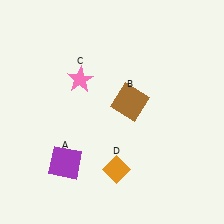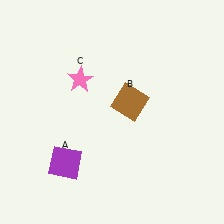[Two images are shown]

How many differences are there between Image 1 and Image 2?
There is 1 difference between the two images.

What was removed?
The orange diamond (D) was removed in Image 2.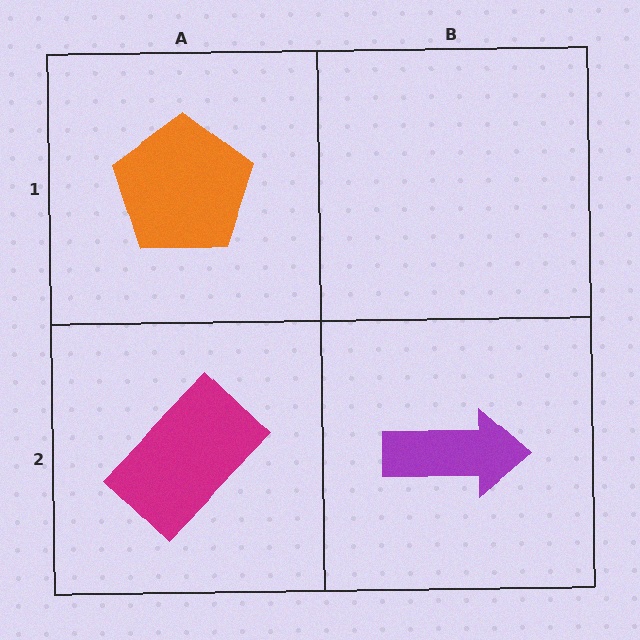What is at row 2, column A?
A magenta rectangle.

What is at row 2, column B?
A purple arrow.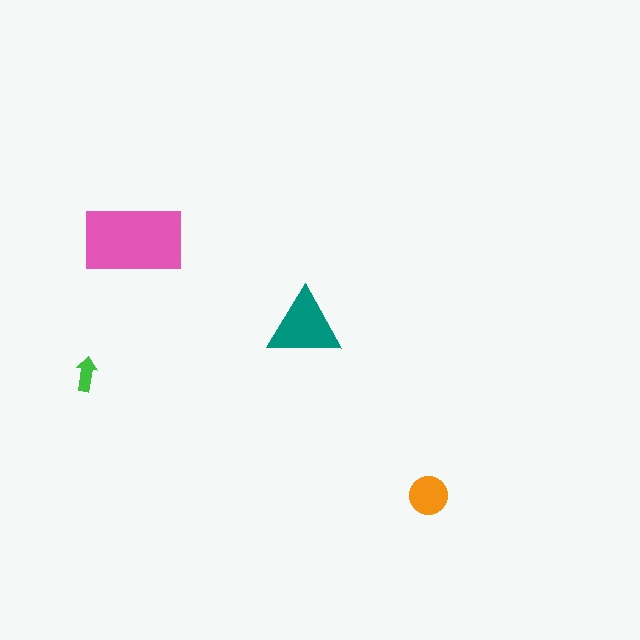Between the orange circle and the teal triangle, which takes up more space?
The teal triangle.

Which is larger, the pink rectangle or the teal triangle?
The pink rectangle.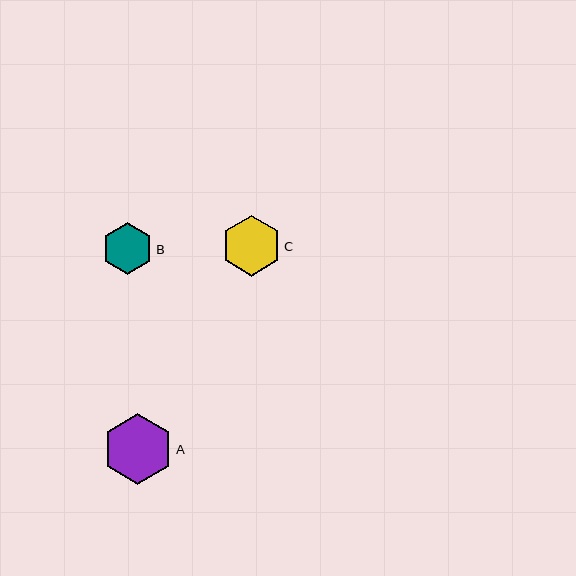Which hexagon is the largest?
Hexagon A is the largest with a size of approximately 71 pixels.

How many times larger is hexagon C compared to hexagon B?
Hexagon C is approximately 1.2 times the size of hexagon B.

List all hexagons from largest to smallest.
From largest to smallest: A, C, B.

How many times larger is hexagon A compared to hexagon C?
Hexagon A is approximately 1.2 times the size of hexagon C.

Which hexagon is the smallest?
Hexagon B is the smallest with a size of approximately 51 pixels.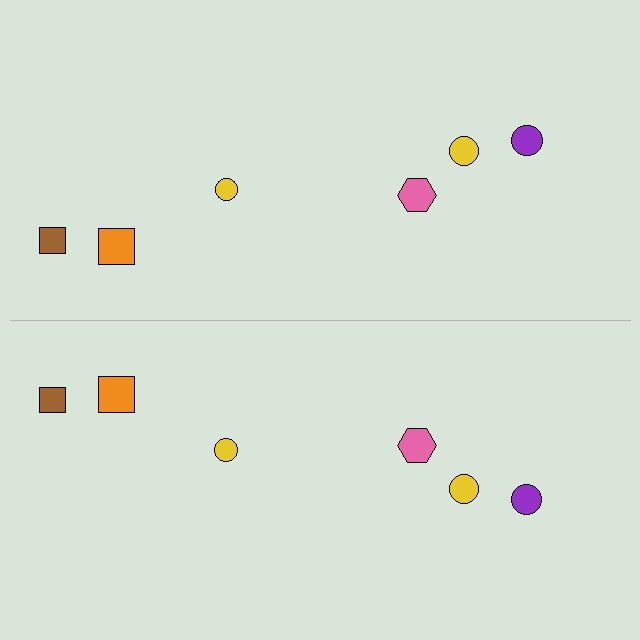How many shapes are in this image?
There are 12 shapes in this image.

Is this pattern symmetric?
Yes, this pattern has bilateral (reflection) symmetry.